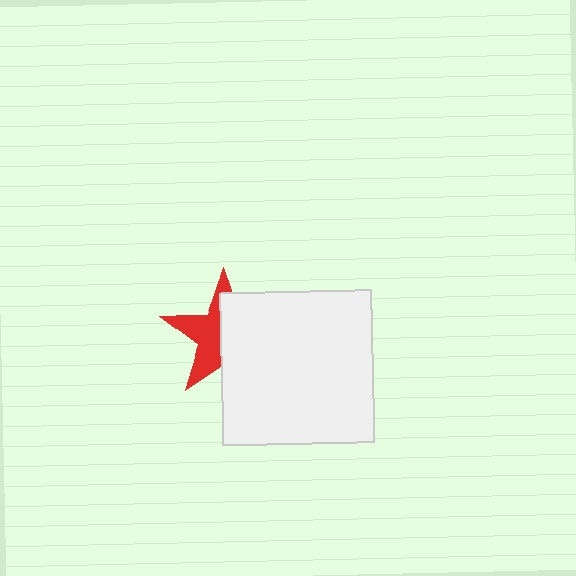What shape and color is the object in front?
The object in front is a white square.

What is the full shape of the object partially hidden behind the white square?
The partially hidden object is a red star.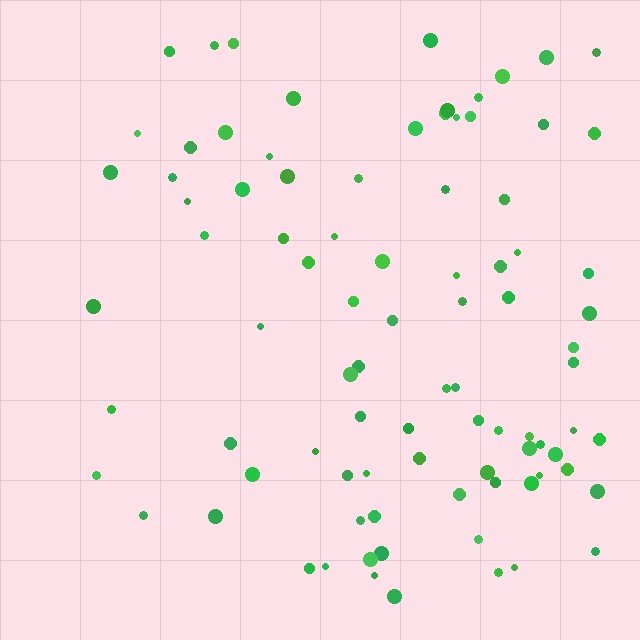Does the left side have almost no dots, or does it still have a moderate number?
Still a moderate number, just noticeably fewer than the right.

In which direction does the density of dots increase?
From left to right, with the right side densest.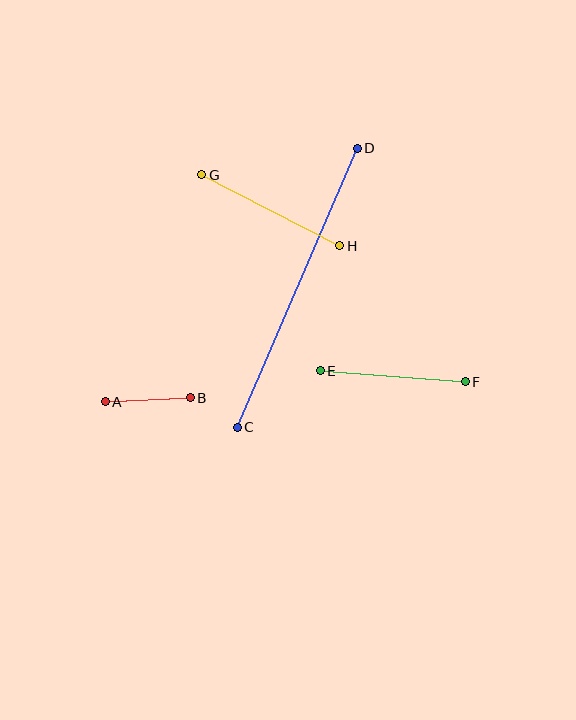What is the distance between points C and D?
The distance is approximately 304 pixels.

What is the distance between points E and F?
The distance is approximately 145 pixels.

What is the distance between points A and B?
The distance is approximately 85 pixels.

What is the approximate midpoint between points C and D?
The midpoint is at approximately (297, 288) pixels.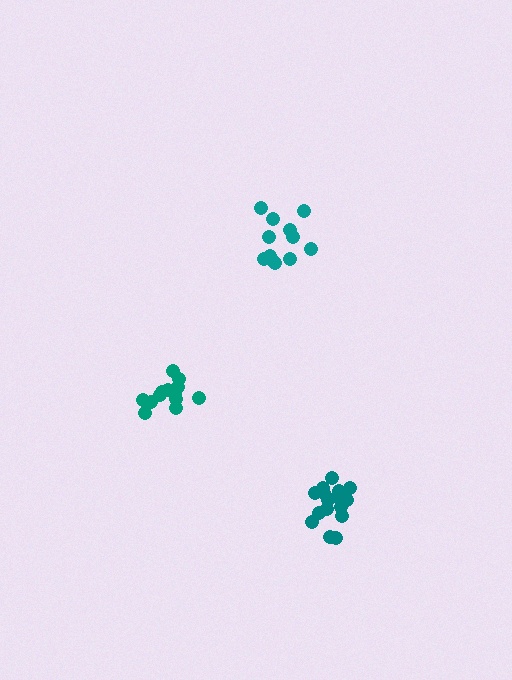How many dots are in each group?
Group 1: 12 dots, Group 2: 17 dots, Group 3: 13 dots (42 total).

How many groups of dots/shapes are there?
There are 3 groups.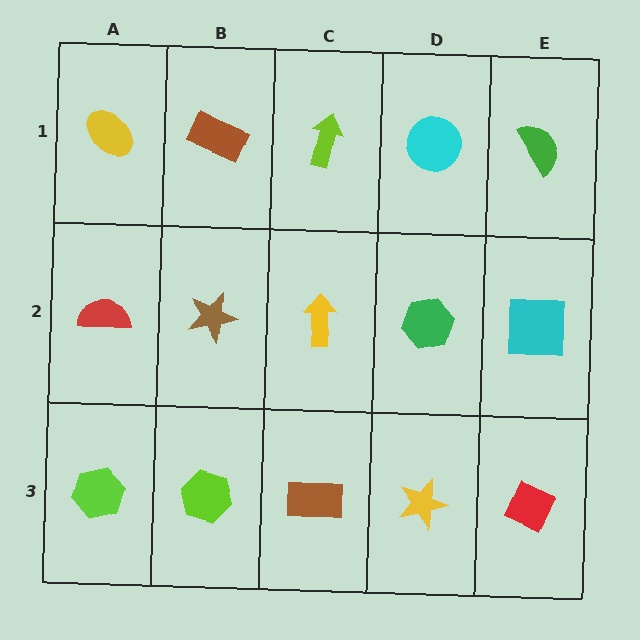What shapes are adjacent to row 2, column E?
A green semicircle (row 1, column E), a red diamond (row 3, column E), a green hexagon (row 2, column D).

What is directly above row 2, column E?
A green semicircle.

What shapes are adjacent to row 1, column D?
A green hexagon (row 2, column D), a lime arrow (row 1, column C), a green semicircle (row 1, column E).